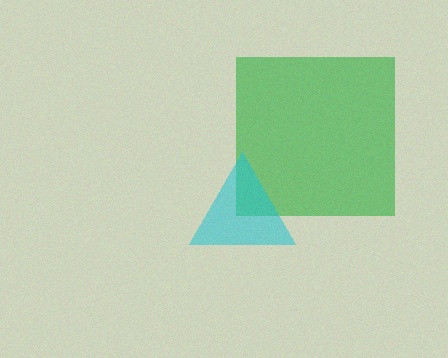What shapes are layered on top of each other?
The layered shapes are: a green square, a cyan triangle.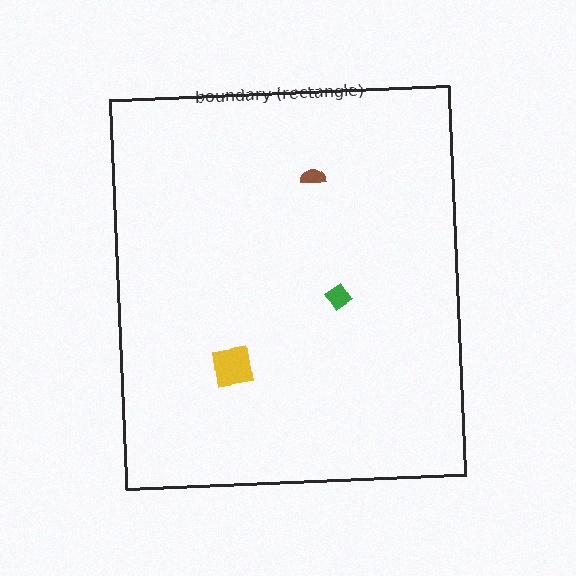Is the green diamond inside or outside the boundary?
Inside.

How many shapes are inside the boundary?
3 inside, 0 outside.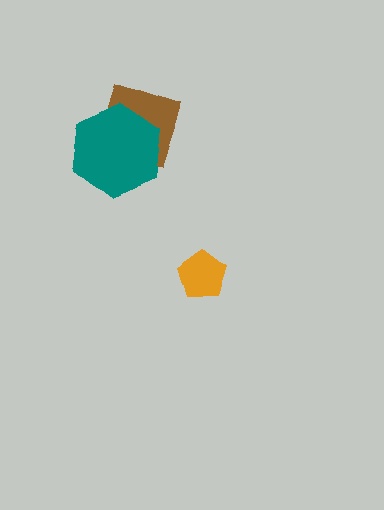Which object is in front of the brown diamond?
The teal hexagon is in front of the brown diamond.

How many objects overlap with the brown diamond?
1 object overlaps with the brown diamond.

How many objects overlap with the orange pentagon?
0 objects overlap with the orange pentagon.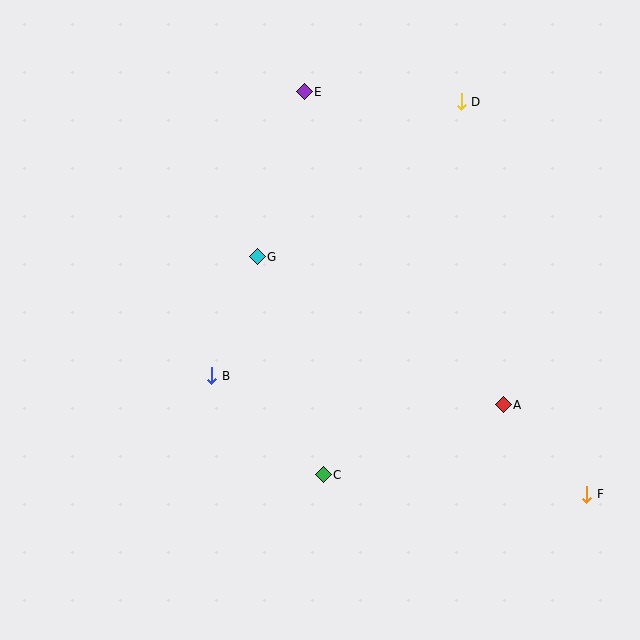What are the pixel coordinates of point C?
Point C is at (323, 475).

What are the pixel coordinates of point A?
Point A is at (503, 405).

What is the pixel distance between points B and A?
The distance between B and A is 293 pixels.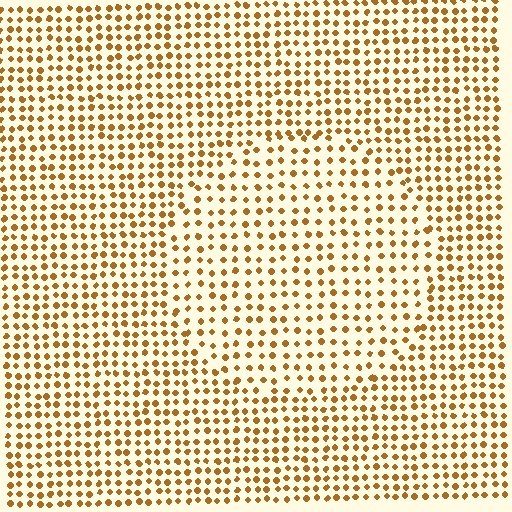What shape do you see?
I see a circle.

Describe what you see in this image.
The image contains small brown elements arranged at two different densities. A circle-shaped region is visible where the elements are less densely packed than the surrounding area.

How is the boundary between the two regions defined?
The boundary is defined by a change in element density (approximately 1.5x ratio). All elements are the same color, size, and shape.